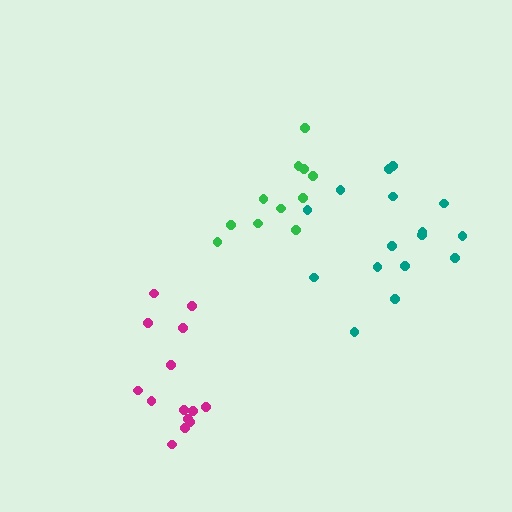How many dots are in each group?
Group 1: 11 dots, Group 2: 14 dots, Group 3: 16 dots (41 total).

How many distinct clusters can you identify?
There are 3 distinct clusters.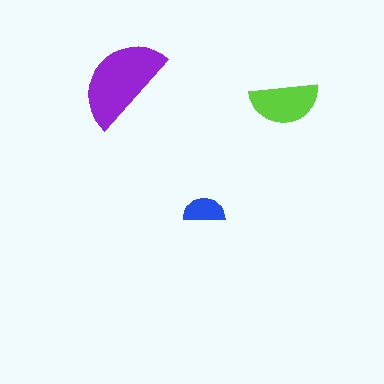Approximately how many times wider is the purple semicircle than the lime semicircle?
About 1.5 times wider.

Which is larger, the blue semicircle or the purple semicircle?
The purple one.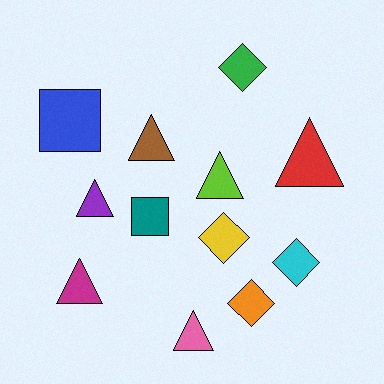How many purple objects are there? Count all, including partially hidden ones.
There is 1 purple object.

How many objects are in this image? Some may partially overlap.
There are 12 objects.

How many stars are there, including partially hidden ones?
There are no stars.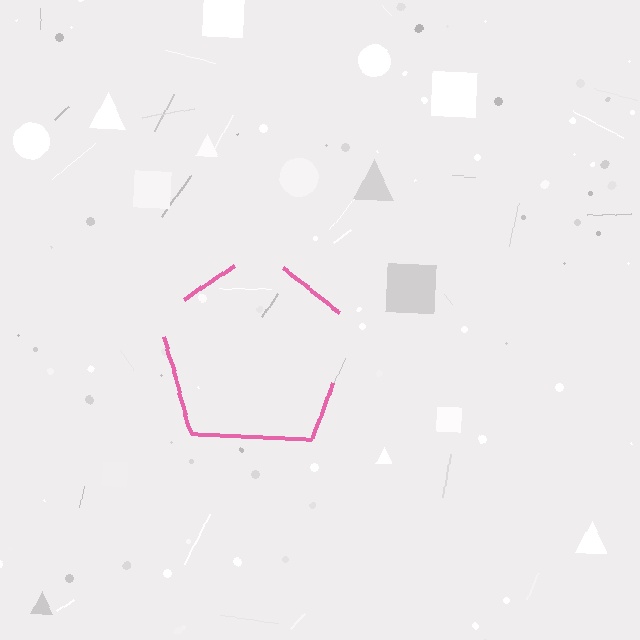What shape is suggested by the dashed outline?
The dashed outline suggests a pentagon.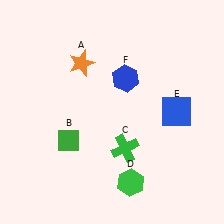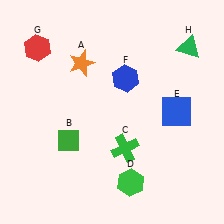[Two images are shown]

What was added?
A red hexagon (G), a green triangle (H) were added in Image 2.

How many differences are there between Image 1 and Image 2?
There are 2 differences between the two images.